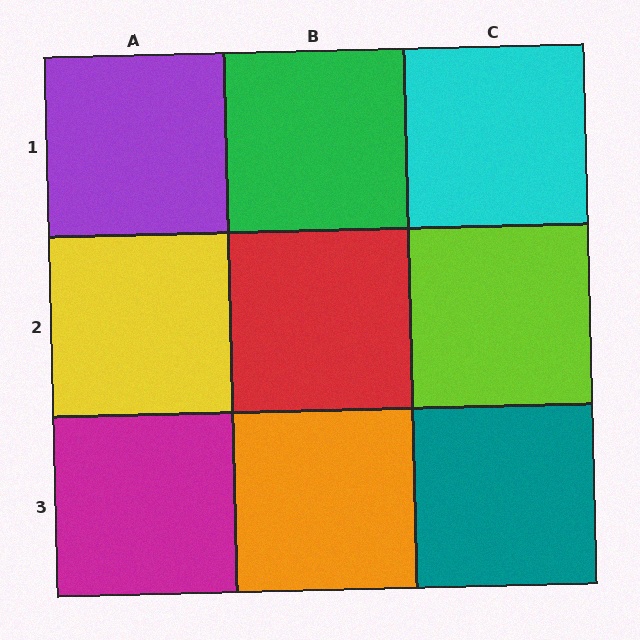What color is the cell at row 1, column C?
Cyan.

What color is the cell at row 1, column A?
Purple.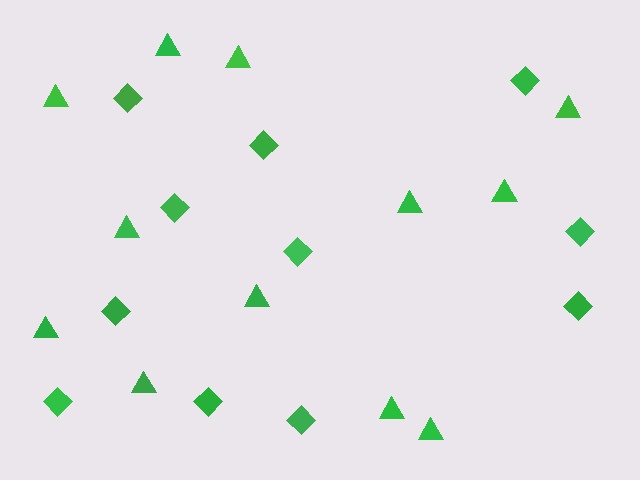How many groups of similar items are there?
There are 2 groups: one group of diamonds (11) and one group of triangles (12).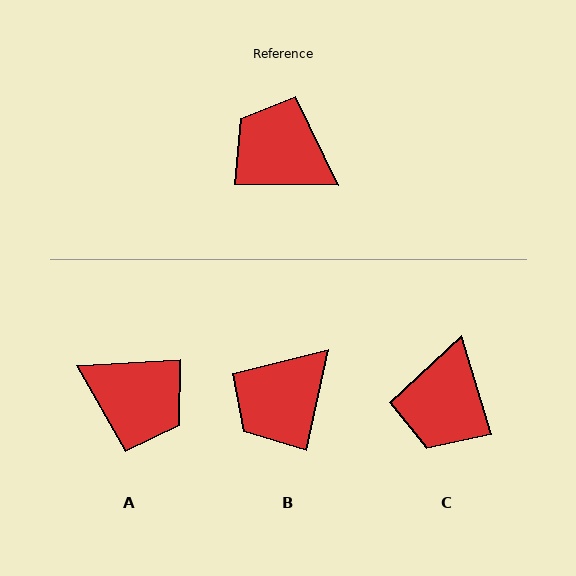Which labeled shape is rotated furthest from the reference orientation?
A, about 176 degrees away.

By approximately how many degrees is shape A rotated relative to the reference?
Approximately 176 degrees clockwise.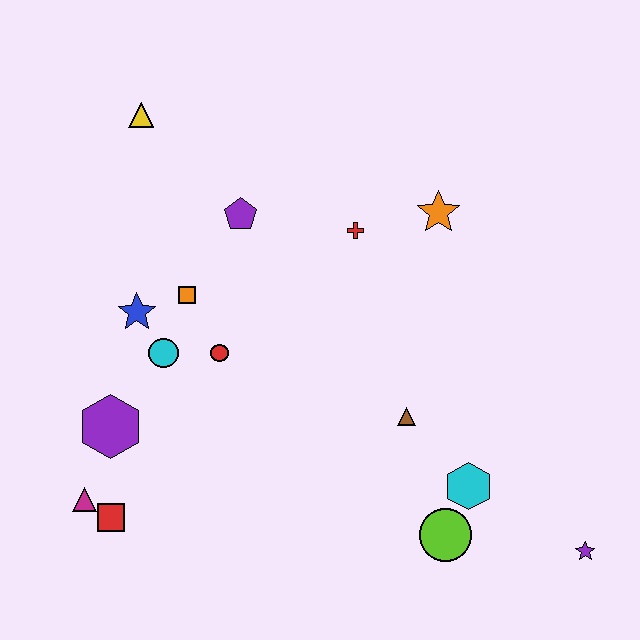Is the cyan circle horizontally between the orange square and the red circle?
No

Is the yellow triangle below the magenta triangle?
No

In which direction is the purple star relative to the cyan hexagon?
The purple star is to the right of the cyan hexagon.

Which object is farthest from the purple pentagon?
The purple star is farthest from the purple pentagon.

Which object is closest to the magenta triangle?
The red square is closest to the magenta triangle.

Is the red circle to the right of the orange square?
Yes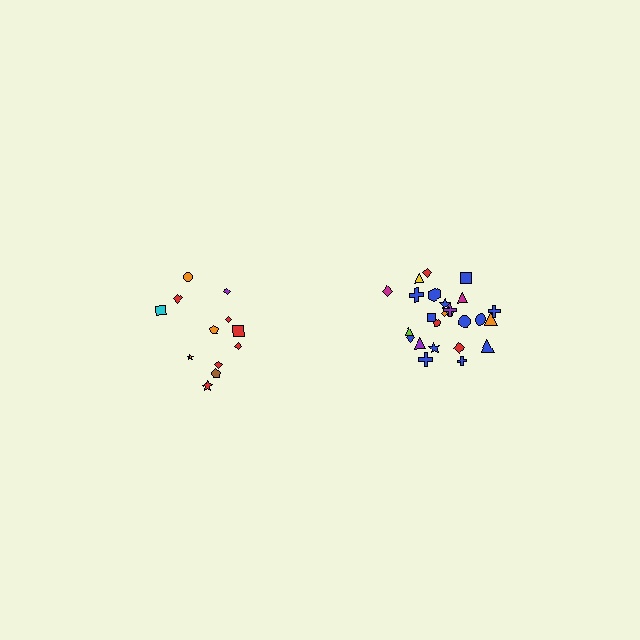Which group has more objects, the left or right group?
The right group.